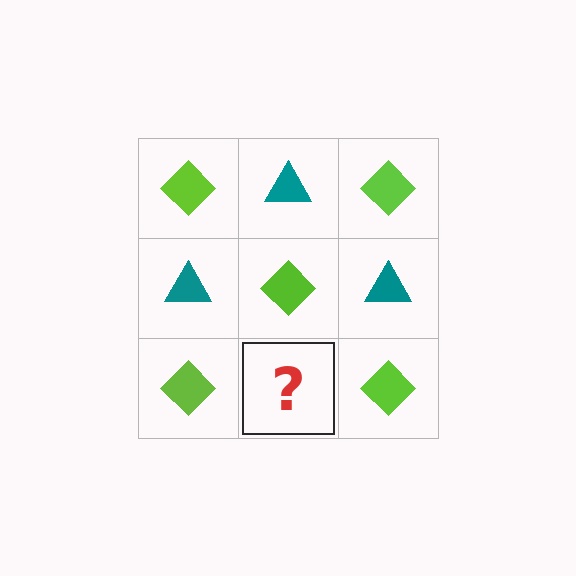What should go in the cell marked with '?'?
The missing cell should contain a teal triangle.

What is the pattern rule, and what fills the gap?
The rule is that it alternates lime diamond and teal triangle in a checkerboard pattern. The gap should be filled with a teal triangle.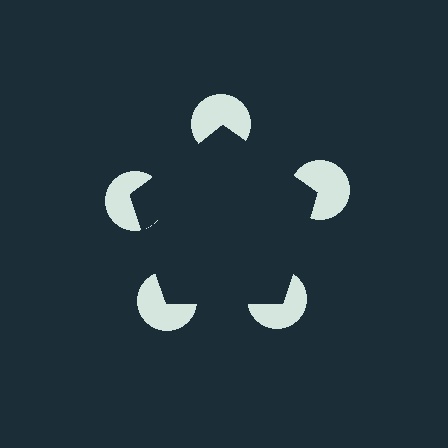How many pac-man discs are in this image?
There are 5 — one at each vertex of the illusory pentagon.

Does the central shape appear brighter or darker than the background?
It typically appears slightly darker than the background, even though no actual brightness change is drawn.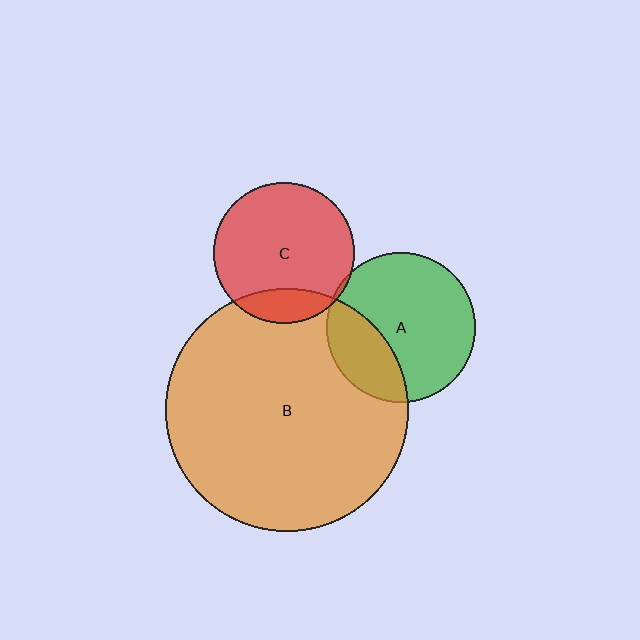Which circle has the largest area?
Circle B (orange).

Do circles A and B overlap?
Yes.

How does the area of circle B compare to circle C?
Approximately 3.0 times.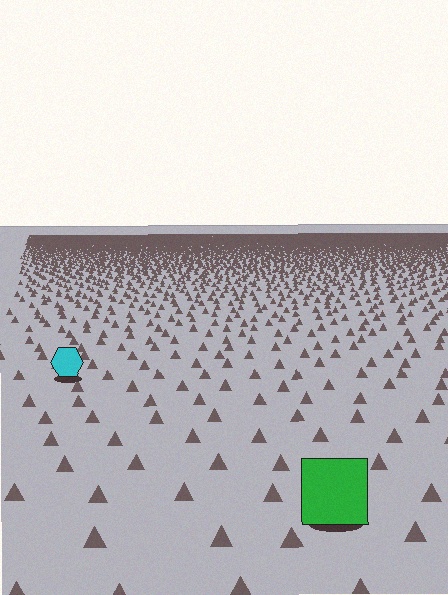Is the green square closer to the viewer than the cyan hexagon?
Yes. The green square is closer — you can tell from the texture gradient: the ground texture is coarser near it.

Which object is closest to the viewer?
The green square is closest. The texture marks near it are larger and more spread out.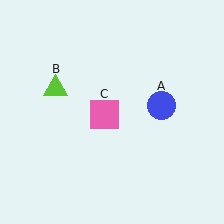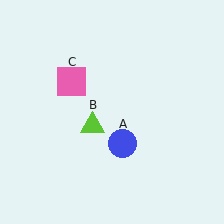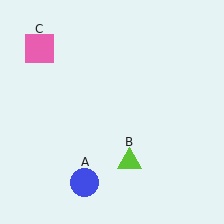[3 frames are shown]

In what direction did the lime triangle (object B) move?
The lime triangle (object B) moved down and to the right.